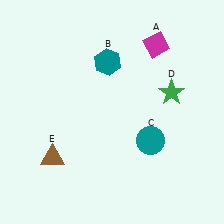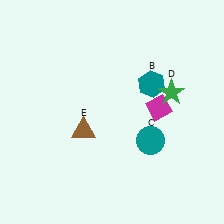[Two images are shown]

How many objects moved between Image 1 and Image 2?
3 objects moved between the two images.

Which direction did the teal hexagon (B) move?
The teal hexagon (B) moved right.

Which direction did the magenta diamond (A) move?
The magenta diamond (A) moved down.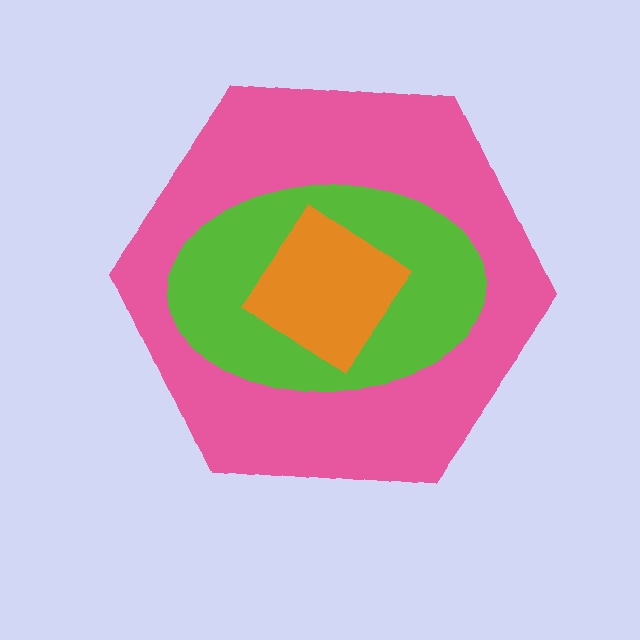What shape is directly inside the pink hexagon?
The lime ellipse.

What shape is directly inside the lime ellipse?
The orange diamond.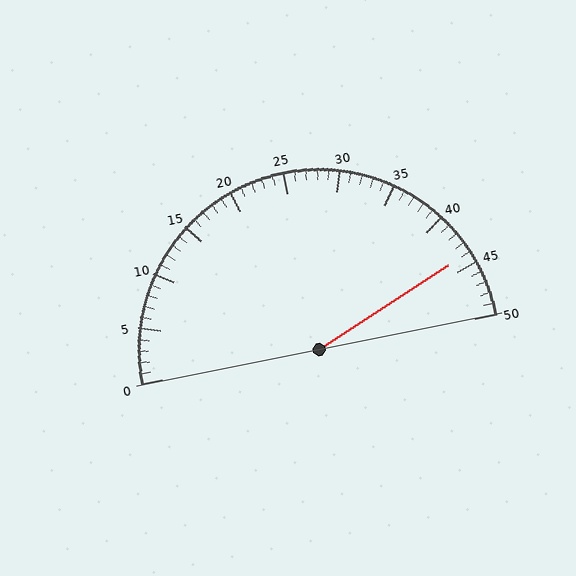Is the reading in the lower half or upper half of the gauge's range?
The reading is in the upper half of the range (0 to 50).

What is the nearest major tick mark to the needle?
The nearest major tick mark is 45.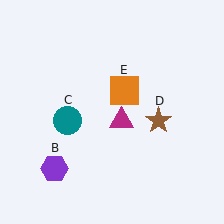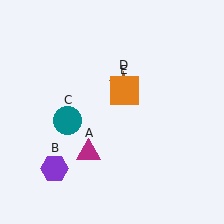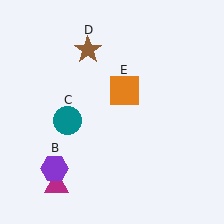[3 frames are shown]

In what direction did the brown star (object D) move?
The brown star (object D) moved up and to the left.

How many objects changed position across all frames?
2 objects changed position: magenta triangle (object A), brown star (object D).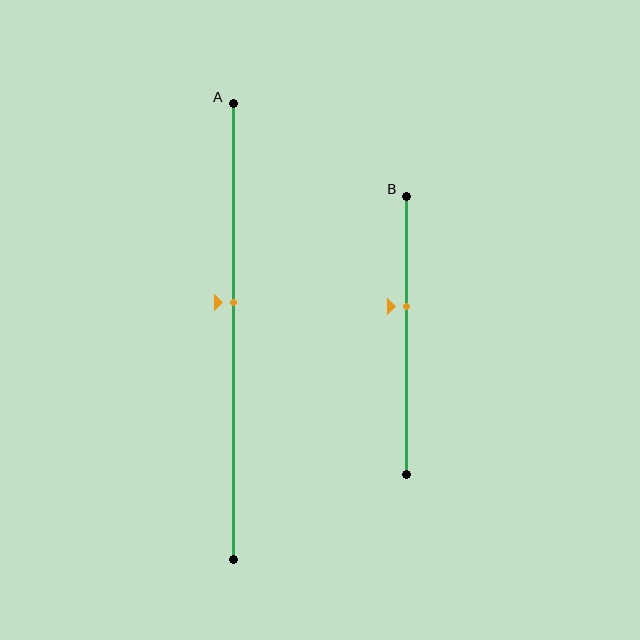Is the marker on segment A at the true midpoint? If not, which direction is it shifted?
No, the marker on segment A is shifted upward by about 6% of the segment length.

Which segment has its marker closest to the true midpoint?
Segment A has its marker closest to the true midpoint.